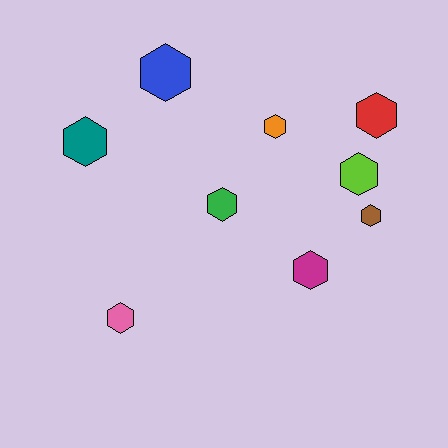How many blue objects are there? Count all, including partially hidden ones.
There is 1 blue object.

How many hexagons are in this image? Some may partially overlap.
There are 9 hexagons.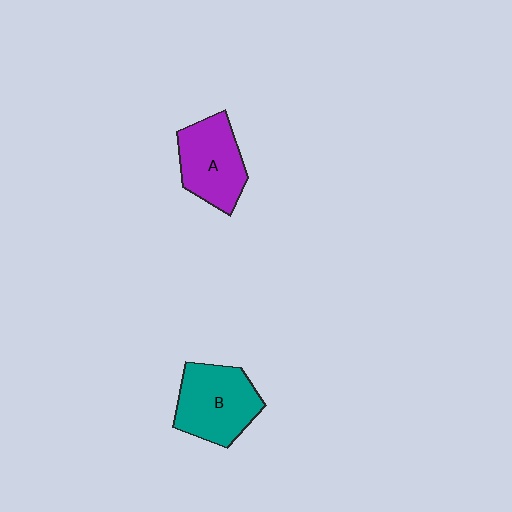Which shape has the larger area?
Shape B (teal).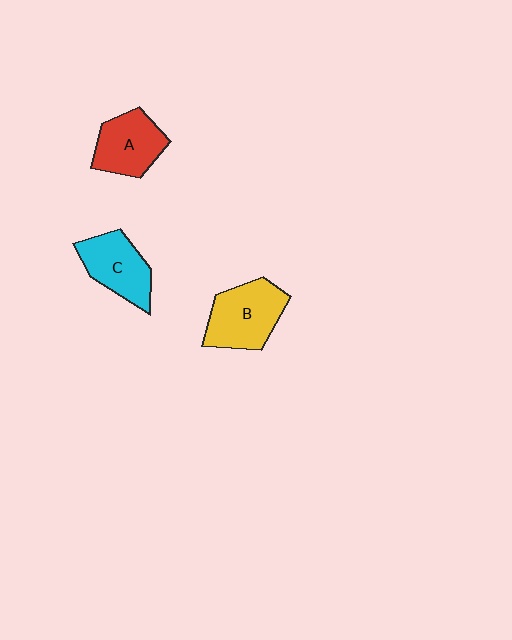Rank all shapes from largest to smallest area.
From largest to smallest: B (yellow), C (cyan), A (red).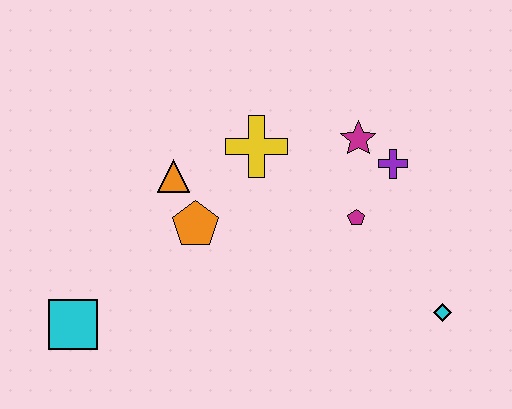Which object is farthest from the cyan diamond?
The cyan square is farthest from the cyan diamond.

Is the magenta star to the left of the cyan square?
No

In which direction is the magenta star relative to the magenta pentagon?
The magenta star is above the magenta pentagon.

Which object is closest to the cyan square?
The orange pentagon is closest to the cyan square.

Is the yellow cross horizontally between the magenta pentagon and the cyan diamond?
No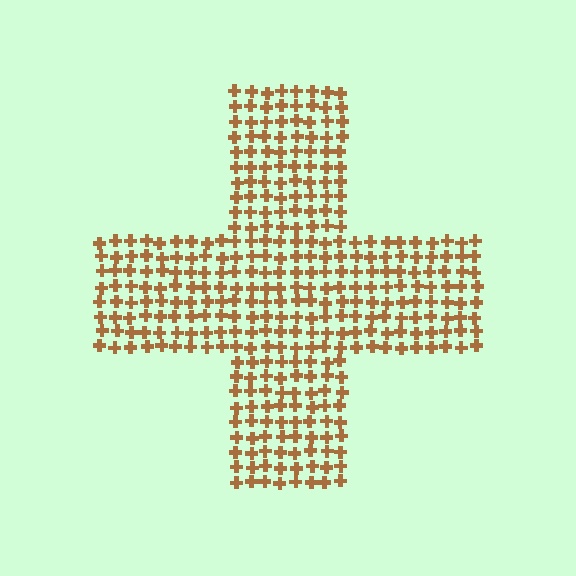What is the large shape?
The large shape is a cross.